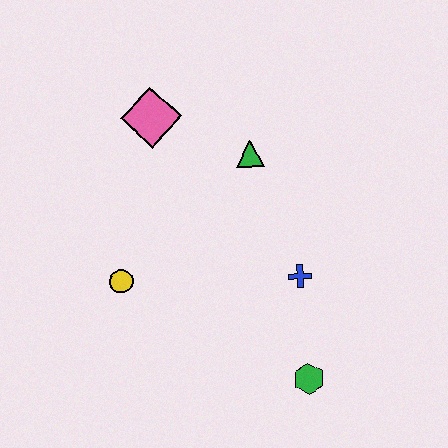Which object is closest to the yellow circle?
The pink diamond is closest to the yellow circle.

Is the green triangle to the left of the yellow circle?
No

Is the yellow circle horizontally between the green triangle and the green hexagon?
No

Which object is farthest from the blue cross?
The pink diamond is farthest from the blue cross.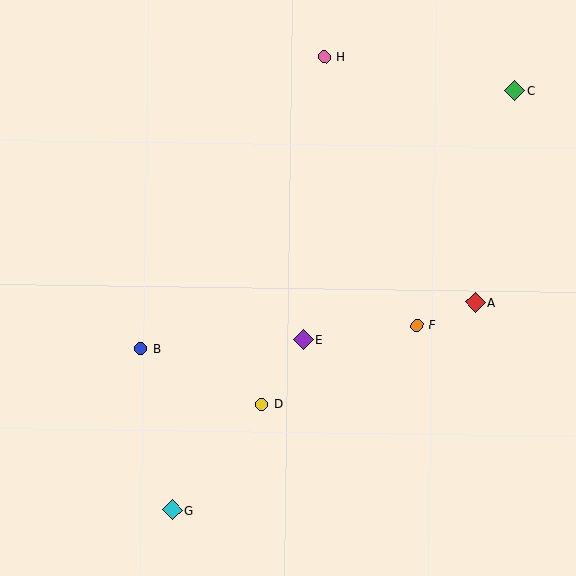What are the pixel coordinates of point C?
Point C is at (514, 91).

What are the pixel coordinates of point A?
Point A is at (475, 302).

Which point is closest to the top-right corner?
Point C is closest to the top-right corner.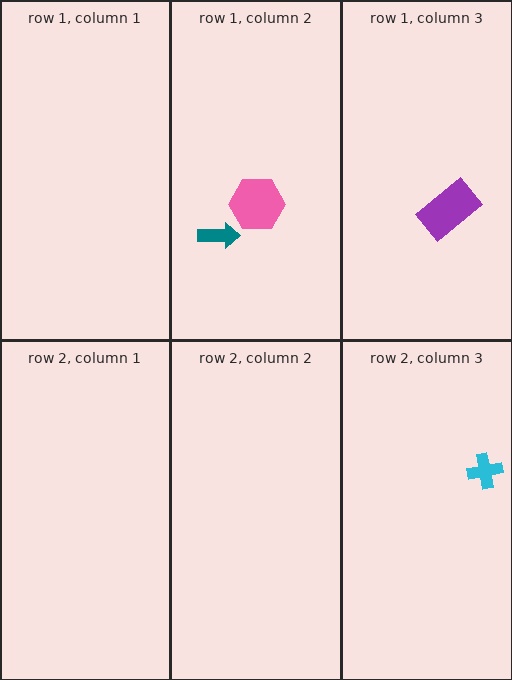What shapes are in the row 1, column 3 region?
The purple rectangle.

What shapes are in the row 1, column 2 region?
The pink hexagon, the teal arrow.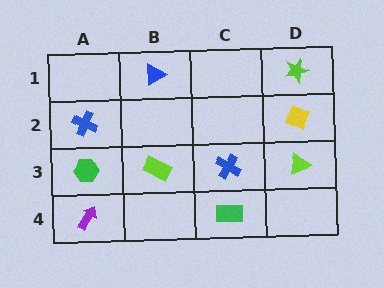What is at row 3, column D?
A lime triangle.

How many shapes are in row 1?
2 shapes.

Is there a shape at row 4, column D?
No, that cell is empty.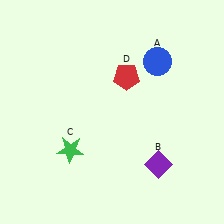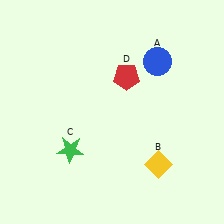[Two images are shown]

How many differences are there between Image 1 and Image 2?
There is 1 difference between the two images.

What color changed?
The diamond (B) changed from purple in Image 1 to yellow in Image 2.